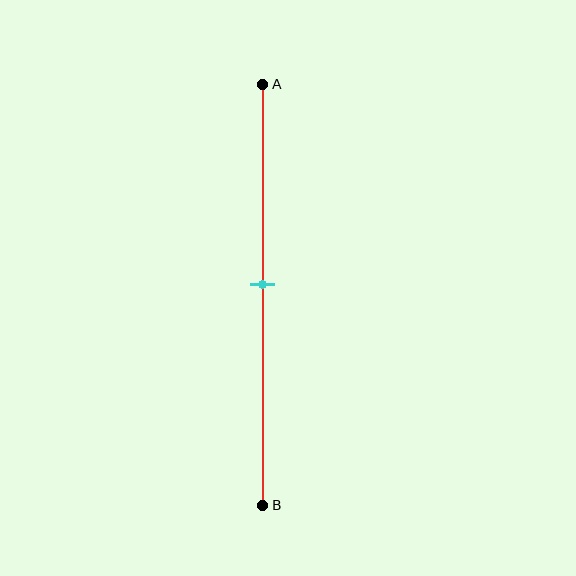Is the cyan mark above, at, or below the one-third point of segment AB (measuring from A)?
The cyan mark is below the one-third point of segment AB.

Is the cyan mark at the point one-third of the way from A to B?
No, the mark is at about 50% from A, not at the 33% one-third point.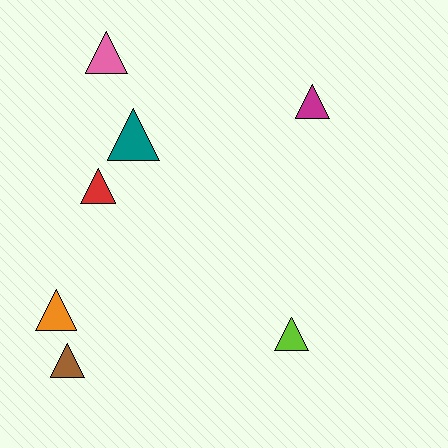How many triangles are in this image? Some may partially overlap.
There are 7 triangles.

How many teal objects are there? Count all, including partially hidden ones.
There is 1 teal object.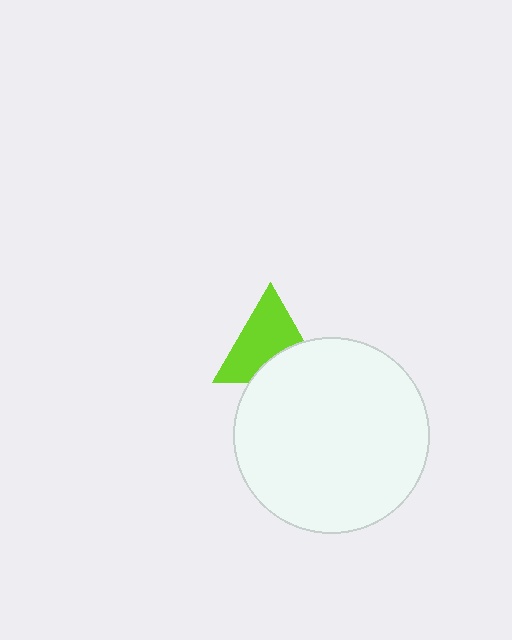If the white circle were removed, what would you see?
You would see the complete lime triangle.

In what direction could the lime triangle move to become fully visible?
The lime triangle could move up. That would shift it out from behind the white circle entirely.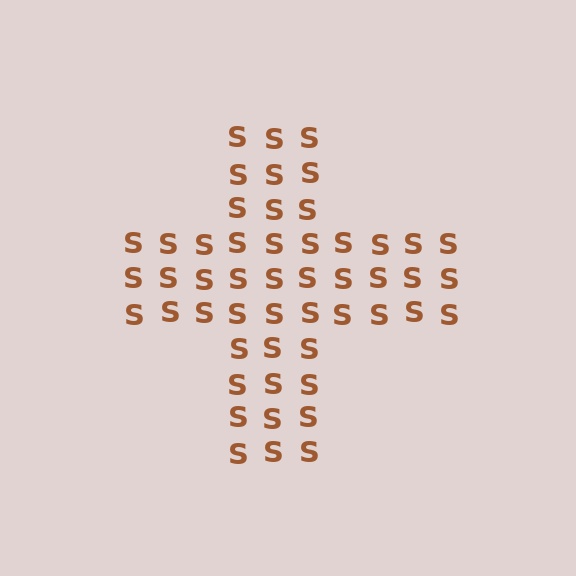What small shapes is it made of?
It is made of small letter S's.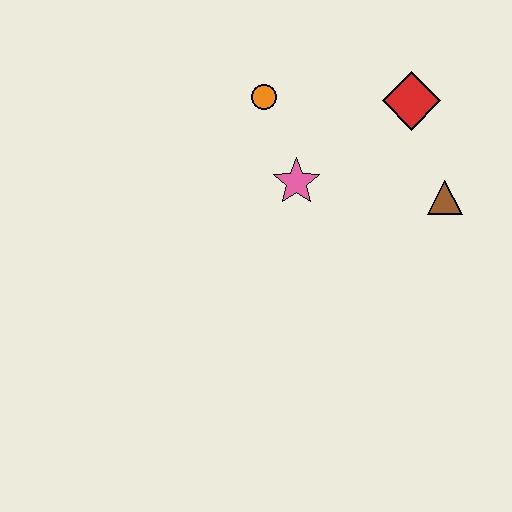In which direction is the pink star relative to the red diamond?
The pink star is to the left of the red diamond.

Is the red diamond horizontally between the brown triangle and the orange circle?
Yes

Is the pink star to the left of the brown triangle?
Yes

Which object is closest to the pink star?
The orange circle is closest to the pink star.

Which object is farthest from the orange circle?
The brown triangle is farthest from the orange circle.